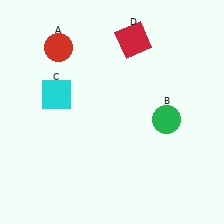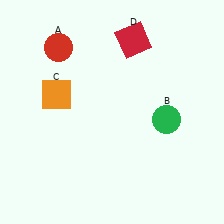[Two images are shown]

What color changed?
The square (C) changed from cyan in Image 1 to orange in Image 2.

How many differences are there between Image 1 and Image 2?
There is 1 difference between the two images.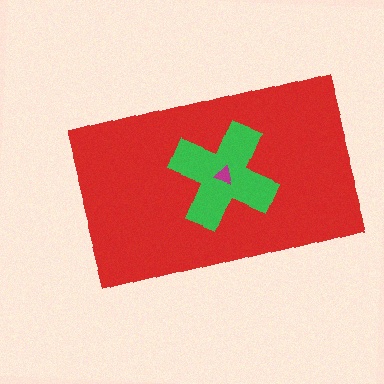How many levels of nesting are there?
3.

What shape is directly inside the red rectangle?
The green cross.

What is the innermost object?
The magenta triangle.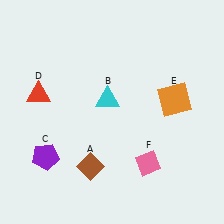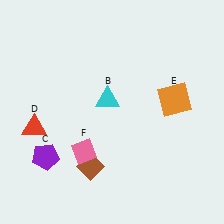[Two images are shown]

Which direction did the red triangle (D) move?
The red triangle (D) moved down.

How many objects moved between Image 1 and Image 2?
2 objects moved between the two images.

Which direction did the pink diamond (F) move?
The pink diamond (F) moved left.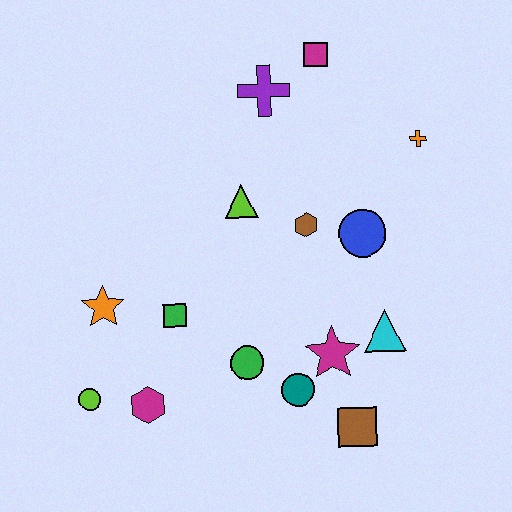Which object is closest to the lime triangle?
The brown hexagon is closest to the lime triangle.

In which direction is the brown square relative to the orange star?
The brown square is to the right of the orange star.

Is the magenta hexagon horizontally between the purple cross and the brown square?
No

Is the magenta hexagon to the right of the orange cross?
No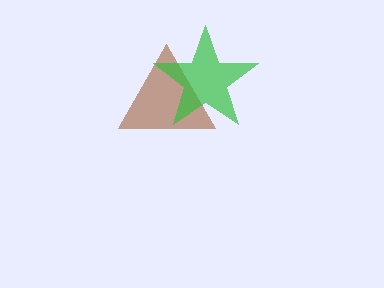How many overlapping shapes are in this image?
There are 2 overlapping shapes in the image.